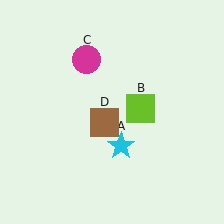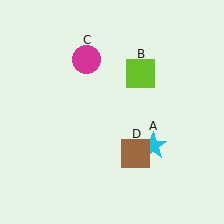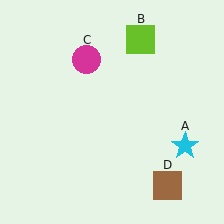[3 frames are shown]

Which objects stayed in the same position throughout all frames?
Magenta circle (object C) remained stationary.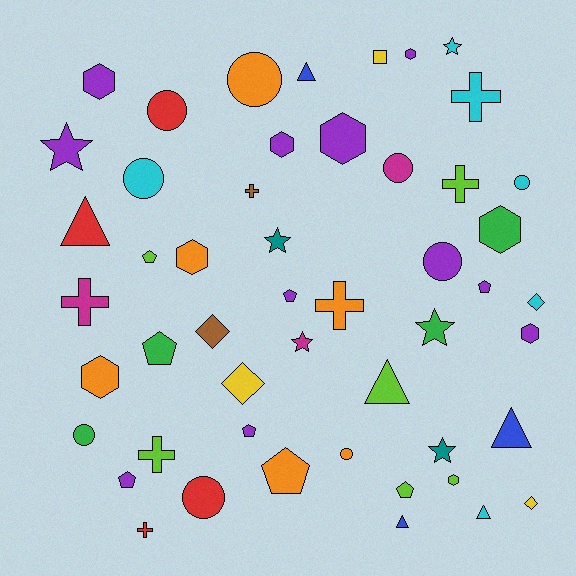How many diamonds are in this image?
There are 4 diamonds.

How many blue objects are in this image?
There are 3 blue objects.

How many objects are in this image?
There are 50 objects.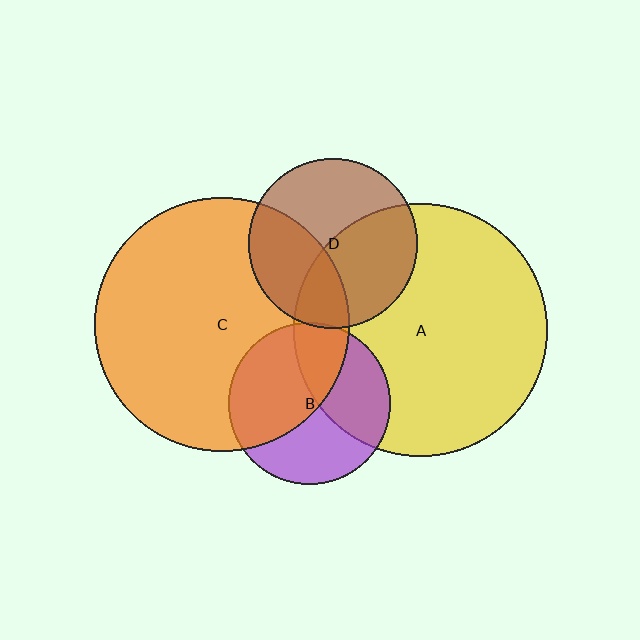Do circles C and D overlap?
Yes.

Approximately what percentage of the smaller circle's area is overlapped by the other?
Approximately 35%.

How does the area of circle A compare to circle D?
Approximately 2.2 times.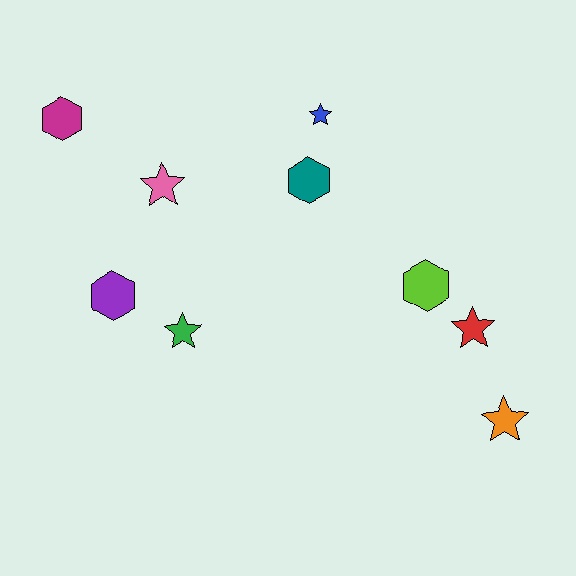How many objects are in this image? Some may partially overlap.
There are 9 objects.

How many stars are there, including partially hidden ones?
There are 5 stars.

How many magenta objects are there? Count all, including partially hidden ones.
There is 1 magenta object.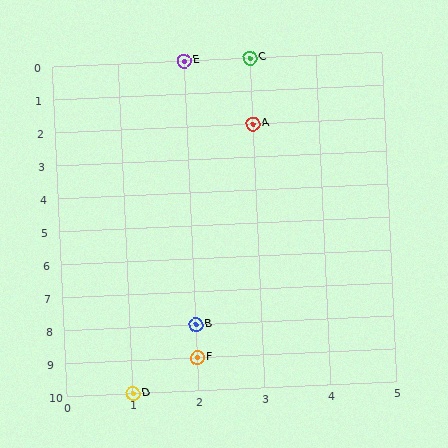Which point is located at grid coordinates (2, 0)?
Point E is at (2, 0).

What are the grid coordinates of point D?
Point D is at grid coordinates (1, 10).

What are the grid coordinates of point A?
Point A is at grid coordinates (3, 2).